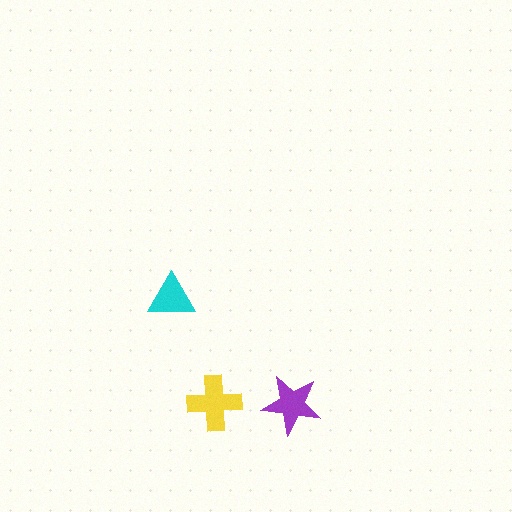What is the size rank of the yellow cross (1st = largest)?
1st.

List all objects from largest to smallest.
The yellow cross, the purple star, the cyan triangle.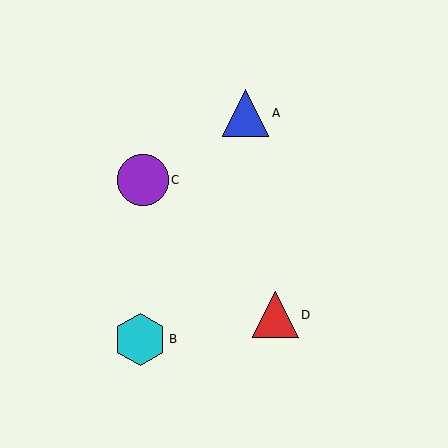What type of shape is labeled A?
Shape A is a blue triangle.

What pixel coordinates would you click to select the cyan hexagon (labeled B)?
Click at (140, 339) to select the cyan hexagon B.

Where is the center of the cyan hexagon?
The center of the cyan hexagon is at (140, 339).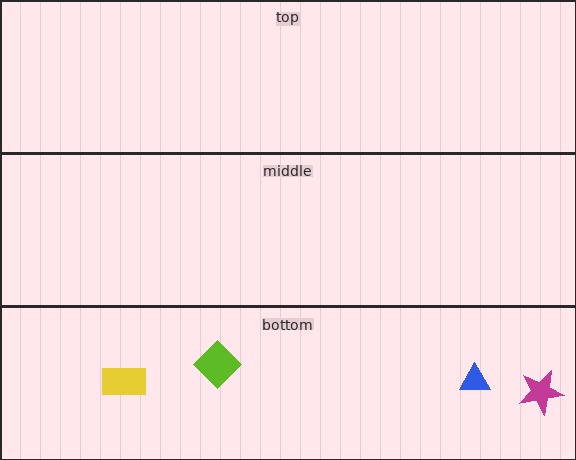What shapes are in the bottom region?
The lime diamond, the magenta star, the yellow rectangle, the blue triangle.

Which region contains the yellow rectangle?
The bottom region.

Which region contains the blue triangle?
The bottom region.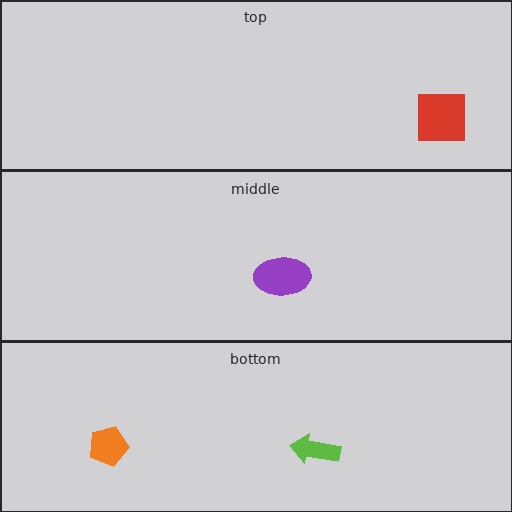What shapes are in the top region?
The red square.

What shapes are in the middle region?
The purple ellipse.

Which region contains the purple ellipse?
The middle region.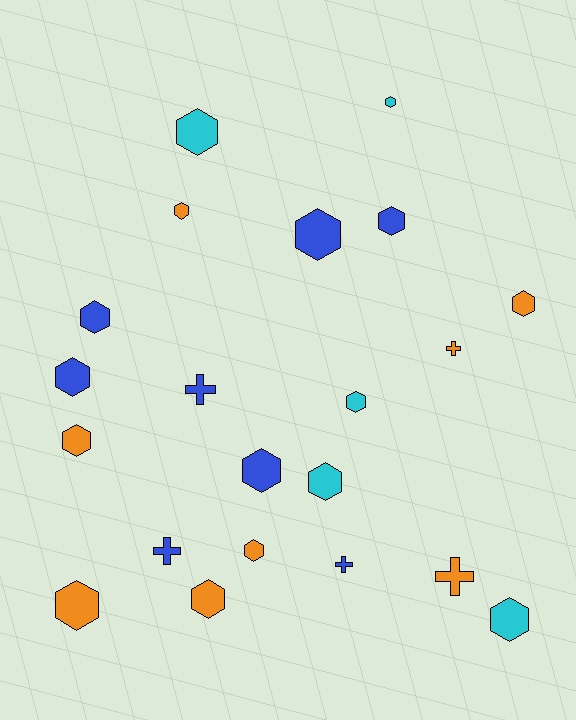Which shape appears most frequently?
Hexagon, with 16 objects.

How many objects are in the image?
There are 21 objects.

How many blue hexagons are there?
There are 5 blue hexagons.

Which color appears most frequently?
Orange, with 8 objects.